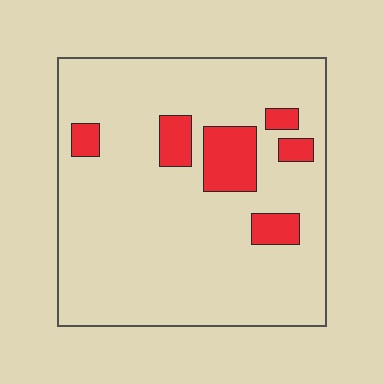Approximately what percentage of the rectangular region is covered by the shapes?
Approximately 15%.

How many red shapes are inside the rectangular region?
6.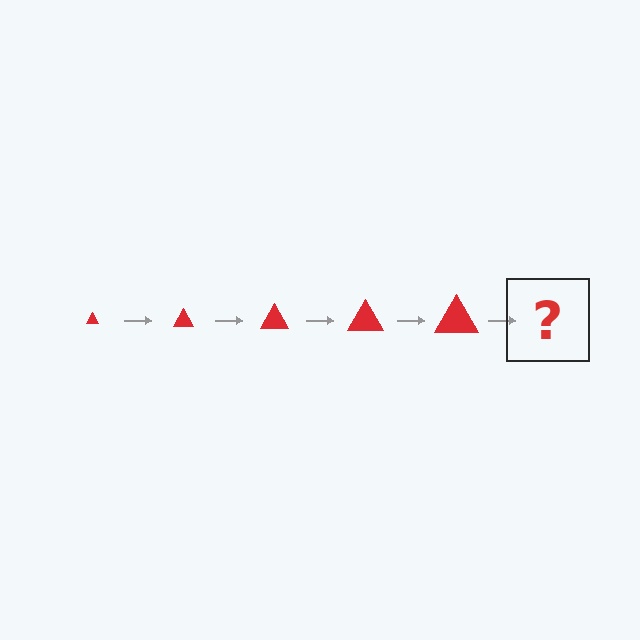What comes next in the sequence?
The next element should be a red triangle, larger than the previous one.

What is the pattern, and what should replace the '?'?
The pattern is that the triangle gets progressively larger each step. The '?' should be a red triangle, larger than the previous one.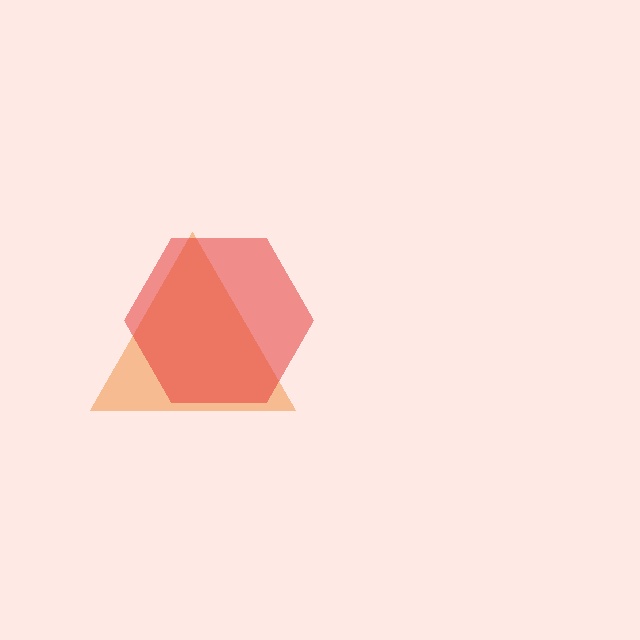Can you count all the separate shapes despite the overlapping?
Yes, there are 2 separate shapes.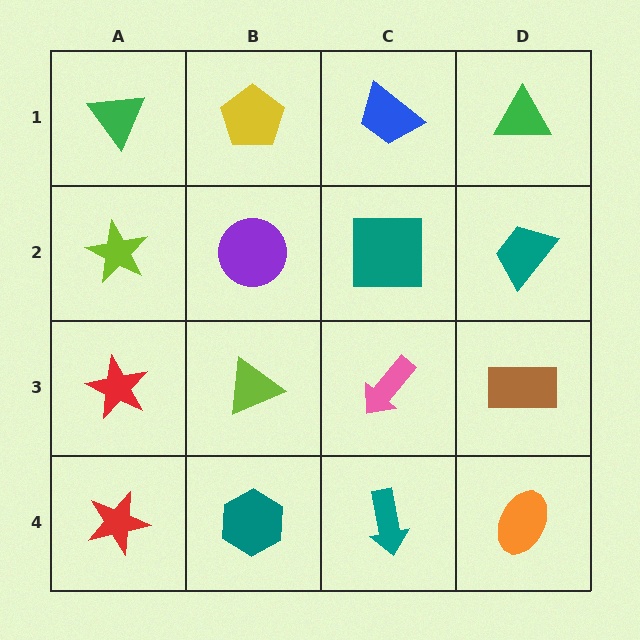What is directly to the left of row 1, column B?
A green triangle.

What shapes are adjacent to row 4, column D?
A brown rectangle (row 3, column D), a teal arrow (row 4, column C).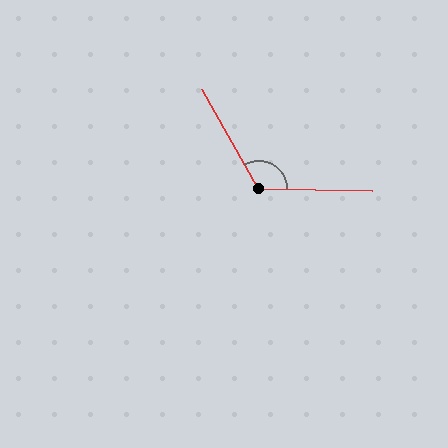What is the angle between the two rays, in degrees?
Approximately 121 degrees.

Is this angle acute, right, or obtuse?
It is obtuse.